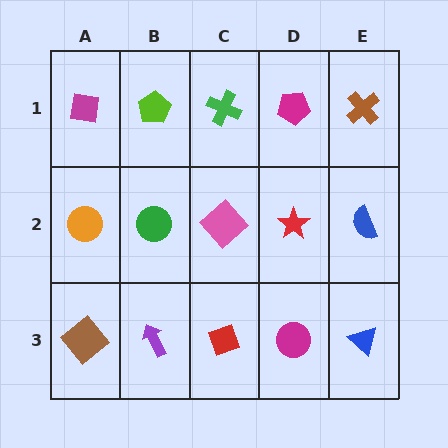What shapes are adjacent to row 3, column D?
A red star (row 2, column D), a red diamond (row 3, column C), a blue triangle (row 3, column E).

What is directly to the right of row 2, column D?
A blue semicircle.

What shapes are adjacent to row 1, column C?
A pink diamond (row 2, column C), a lime pentagon (row 1, column B), a magenta pentagon (row 1, column D).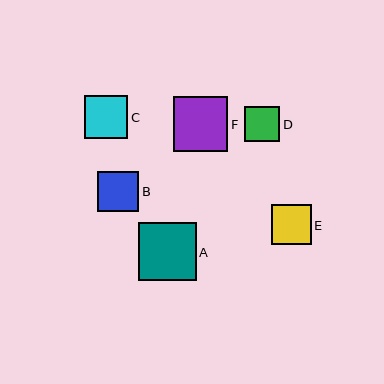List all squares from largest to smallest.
From largest to smallest: A, F, C, B, E, D.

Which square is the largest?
Square A is the largest with a size of approximately 58 pixels.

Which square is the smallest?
Square D is the smallest with a size of approximately 36 pixels.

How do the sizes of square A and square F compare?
Square A and square F are approximately the same size.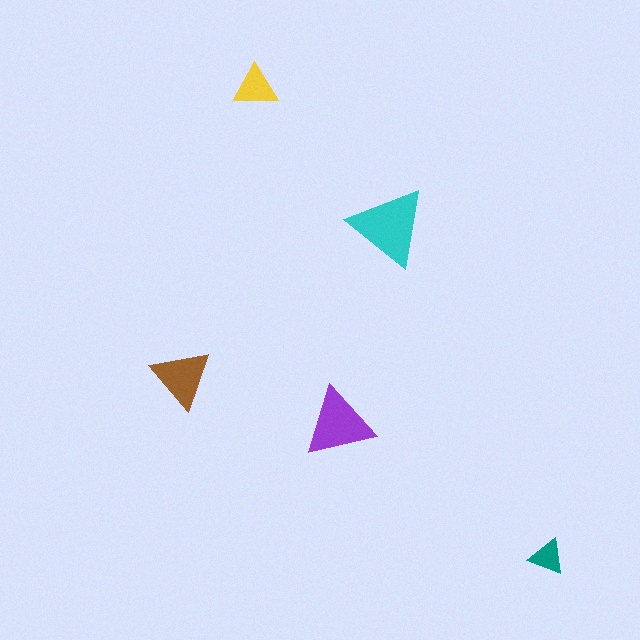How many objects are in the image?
There are 5 objects in the image.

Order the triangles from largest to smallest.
the cyan one, the purple one, the brown one, the yellow one, the teal one.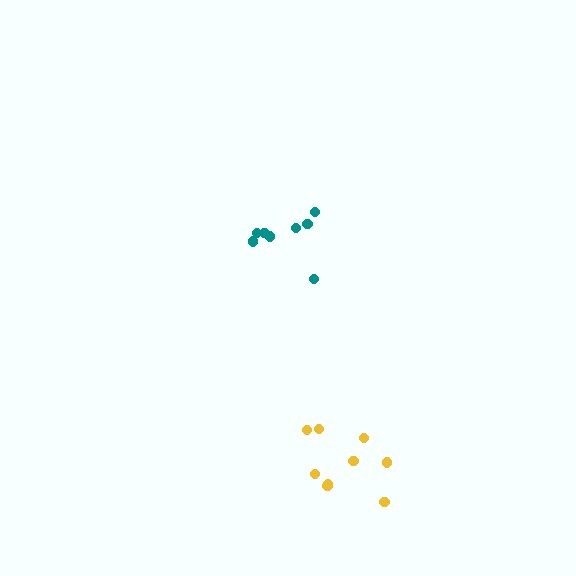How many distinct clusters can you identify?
There are 2 distinct clusters.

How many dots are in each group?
Group 1: 8 dots, Group 2: 9 dots (17 total).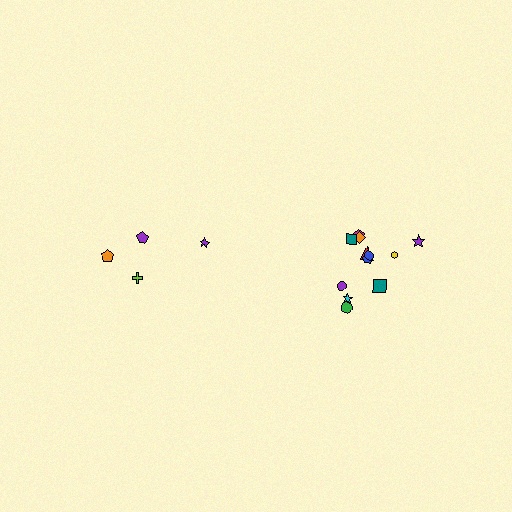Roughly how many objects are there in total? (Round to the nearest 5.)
Roughly 15 objects in total.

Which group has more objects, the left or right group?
The right group.